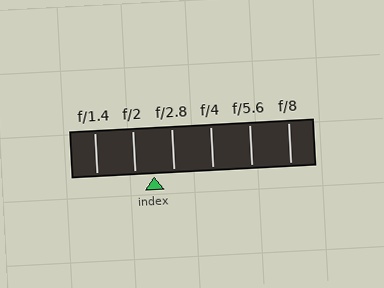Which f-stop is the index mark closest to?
The index mark is closest to f/2.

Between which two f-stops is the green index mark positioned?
The index mark is between f/2 and f/2.8.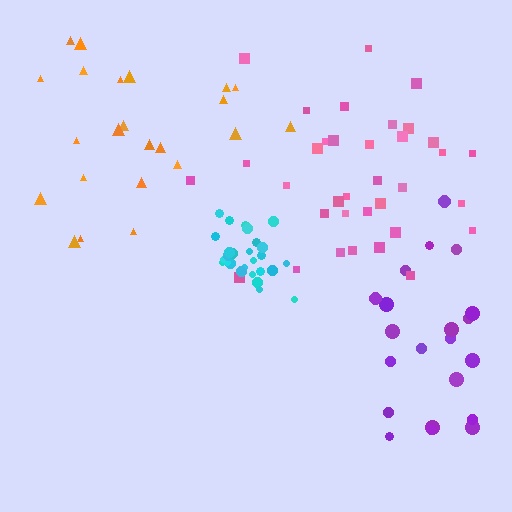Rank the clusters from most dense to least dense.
cyan, pink, purple, orange.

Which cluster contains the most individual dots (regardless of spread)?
Pink (35).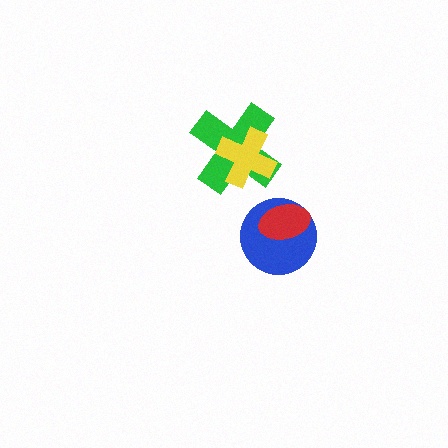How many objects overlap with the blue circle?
1 object overlaps with the blue circle.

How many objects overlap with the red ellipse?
1 object overlaps with the red ellipse.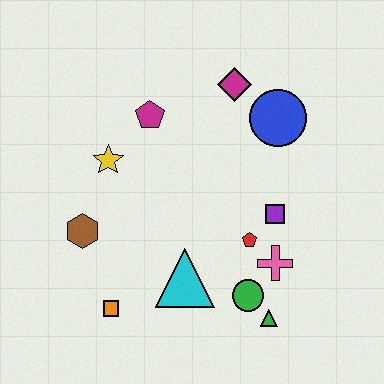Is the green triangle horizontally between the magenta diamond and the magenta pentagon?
No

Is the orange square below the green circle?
Yes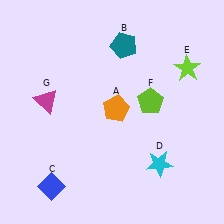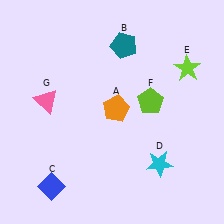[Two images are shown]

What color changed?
The triangle (G) changed from magenta in Image 1 to pink in Image 2.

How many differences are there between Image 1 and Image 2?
There is 1 difference between the two images.